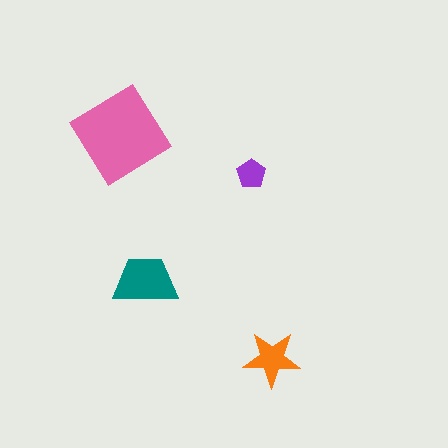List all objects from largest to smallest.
The pink diamond, the teal trapezoid, the orange star, the purple pentagon.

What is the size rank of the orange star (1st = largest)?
3rd.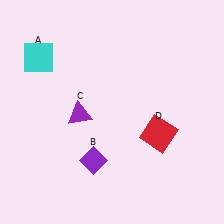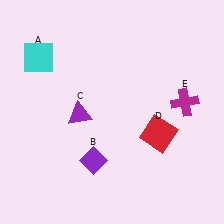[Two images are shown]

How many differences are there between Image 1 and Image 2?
There is 1 difference between the two images.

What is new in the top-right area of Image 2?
A magenta cross (E) was added in the top-right area of Image 2.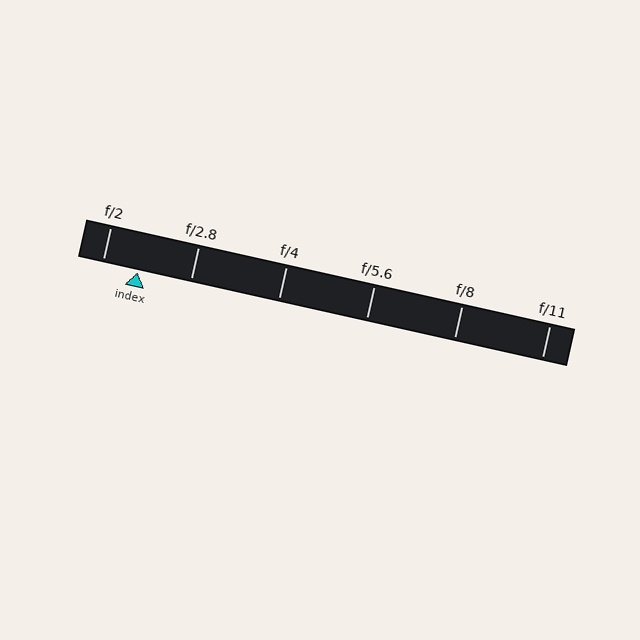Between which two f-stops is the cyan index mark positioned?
The index mark is between f/2 and f/2.8.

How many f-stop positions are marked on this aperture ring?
There are 6 f-stop positions marked.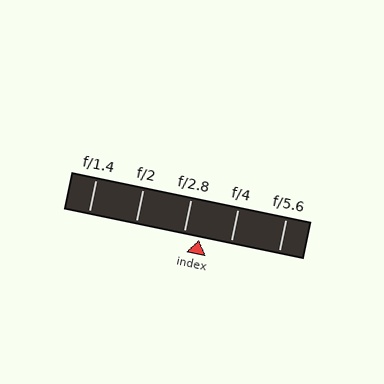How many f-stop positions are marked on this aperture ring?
There are 5 f-stop positions marked.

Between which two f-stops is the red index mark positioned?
The index mark is between f/2.8 and f/4.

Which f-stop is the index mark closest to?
The index mark is closest to f/2.8.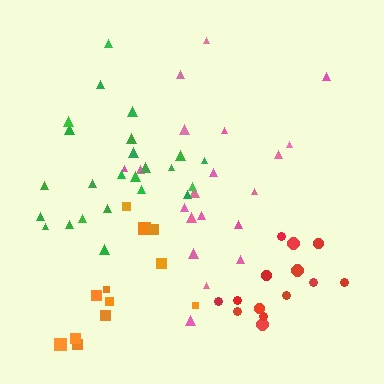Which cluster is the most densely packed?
Red.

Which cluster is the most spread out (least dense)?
Pink.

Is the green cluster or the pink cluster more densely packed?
Green.